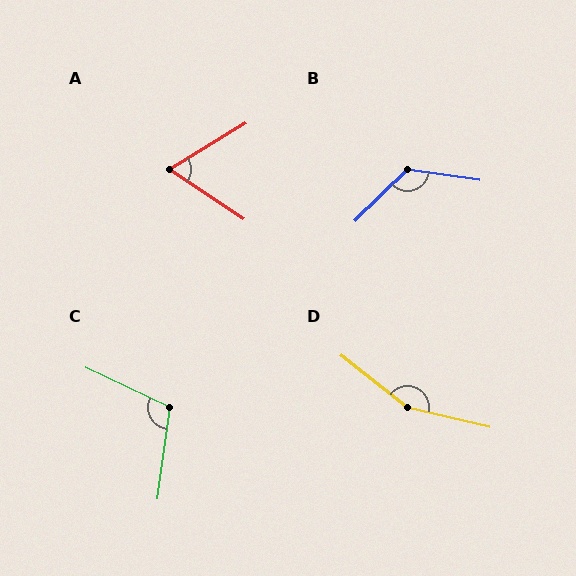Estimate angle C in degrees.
Approximately 108 degrees.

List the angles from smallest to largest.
A (65°), C (108°), B (127°), D (155°).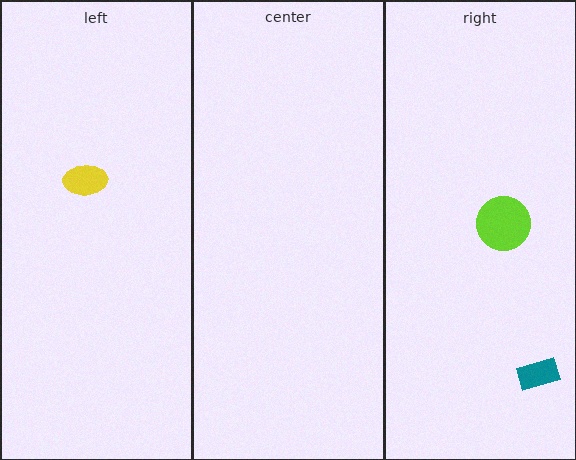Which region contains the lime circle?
The right region.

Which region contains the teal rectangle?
The right region.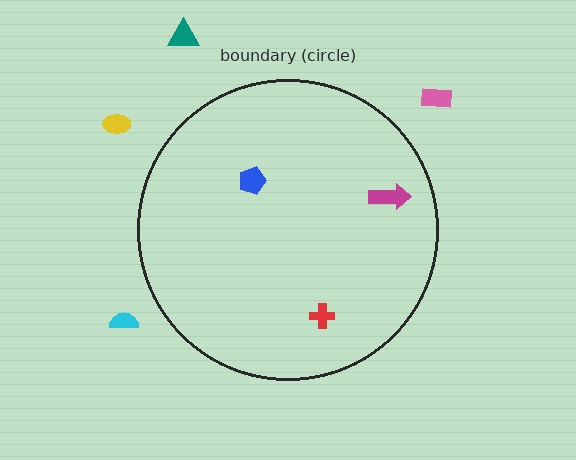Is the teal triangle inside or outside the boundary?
Outside.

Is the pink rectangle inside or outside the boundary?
Outside.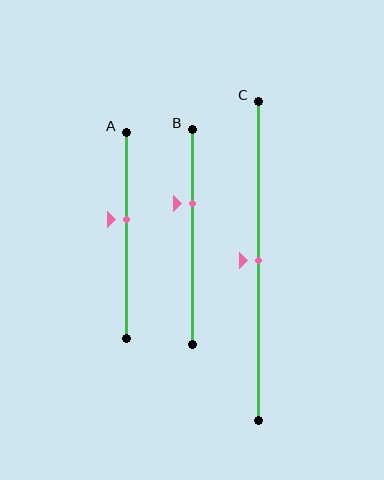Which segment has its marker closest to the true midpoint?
Segment C has its marker closest to the true midpoint.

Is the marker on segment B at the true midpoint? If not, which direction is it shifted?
No, the marker on segment B is shifted upward by about 16% of the segment length.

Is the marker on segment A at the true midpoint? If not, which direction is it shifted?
No, the marker on segment A is shifted upward by about 8% of the segment length.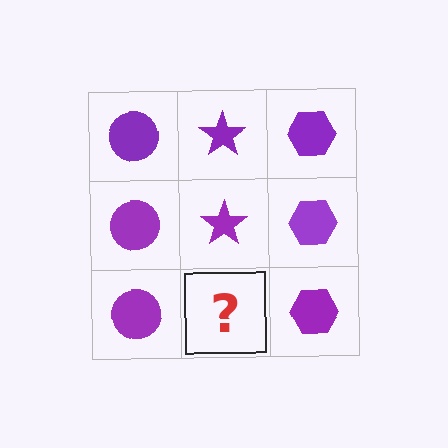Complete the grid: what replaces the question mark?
The question mark should be replaced with a purple star.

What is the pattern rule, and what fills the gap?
The rule is that each column has a consistent shape. The gap should be filled with a purple star.